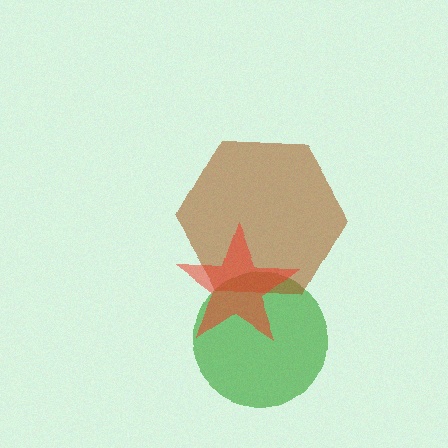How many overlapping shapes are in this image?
There are 3 overlapping shapes in the image.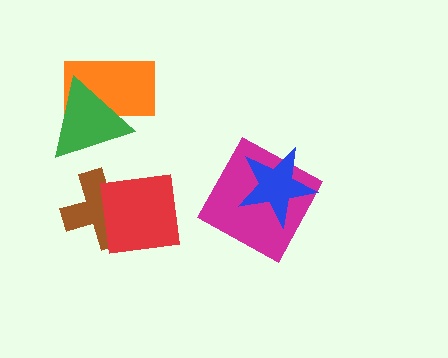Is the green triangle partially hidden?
No, no other shape covers it.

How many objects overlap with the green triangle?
1 object overlaps with the green triangle.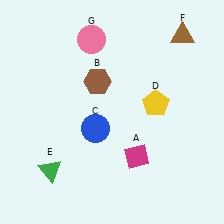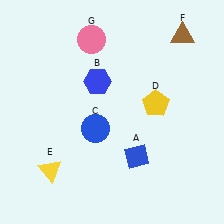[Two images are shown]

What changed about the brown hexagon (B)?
In Image 1, B is brown. In Image 2, it changed to blue.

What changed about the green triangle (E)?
In Image 1, E is green. In Image 2, it changed to yellow.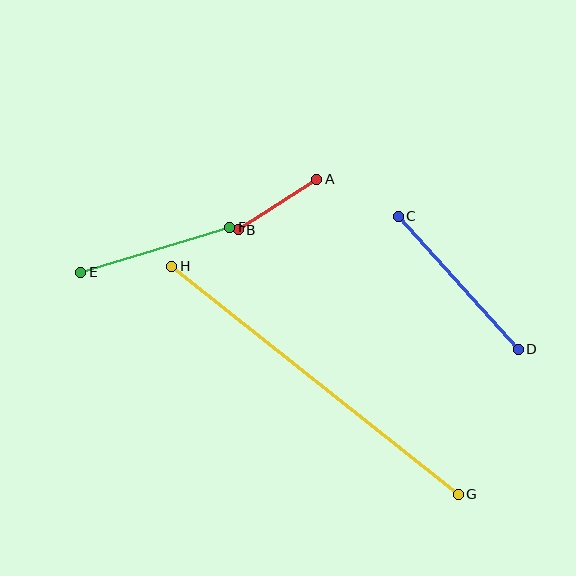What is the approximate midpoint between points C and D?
The midpoint is at approximately (458, 283) pixels.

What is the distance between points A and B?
The distance is approximately 94 pixels.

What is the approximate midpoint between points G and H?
The midpoint is at approximately (315, 380) pixels.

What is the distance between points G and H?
The distance is approximately 366 pixels.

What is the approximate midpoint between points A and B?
The midpoint is at approximately (277, 204) pixels.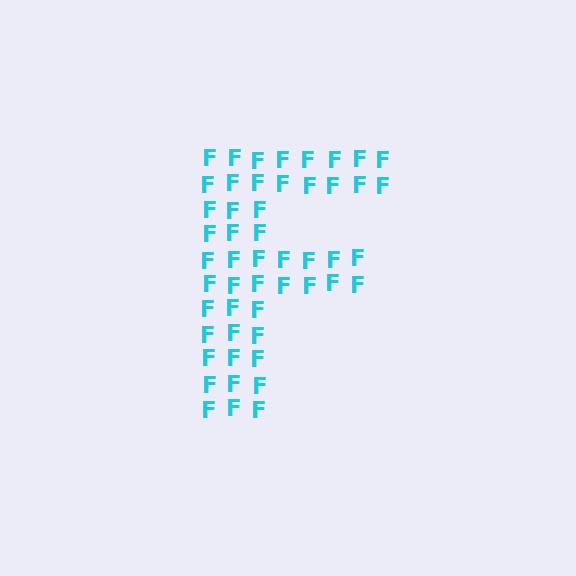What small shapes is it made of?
It is made of small letter F's.